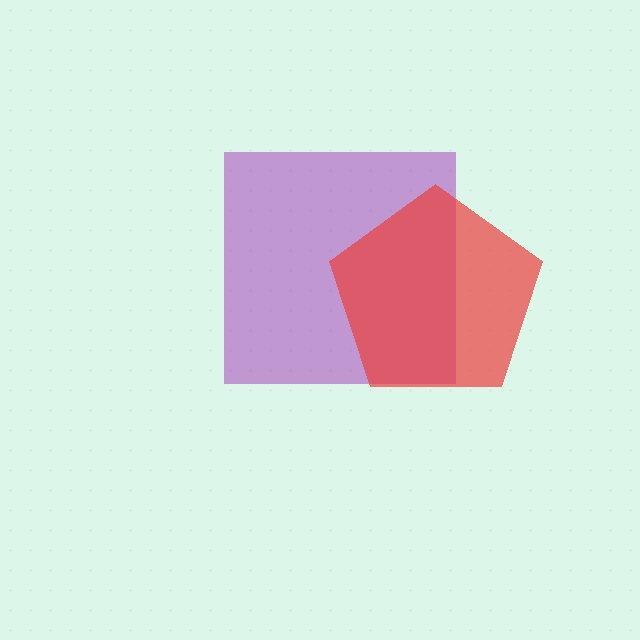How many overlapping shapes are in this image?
There are 2 overlapping shapes in the image.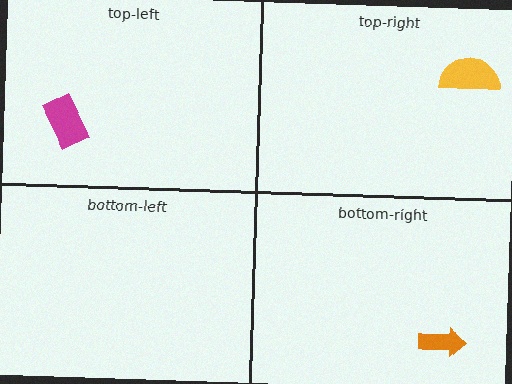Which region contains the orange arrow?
The bottom-right region.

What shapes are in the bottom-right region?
The orange arrow.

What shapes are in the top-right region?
The yellow semicircle.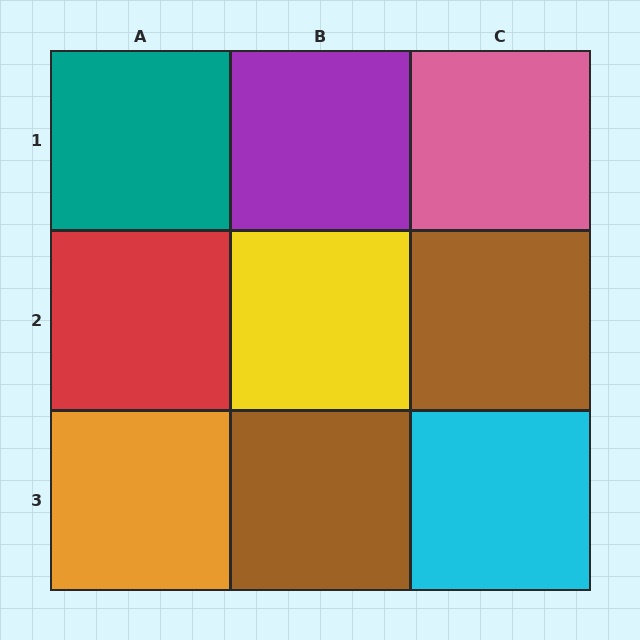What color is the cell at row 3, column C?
Cyan.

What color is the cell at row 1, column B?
Purple.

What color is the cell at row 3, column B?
Brown.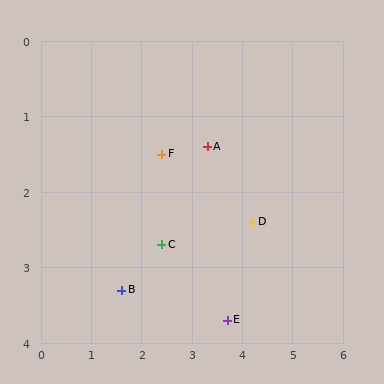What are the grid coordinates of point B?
Point B is at approximately (1.6, 3.3).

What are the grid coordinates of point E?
Point E is at approximately (3.7, 3.7).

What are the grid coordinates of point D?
Point D is at approximately (4.2, 2.4).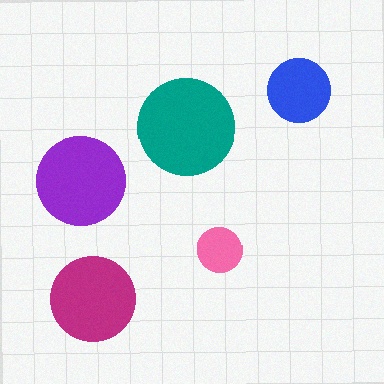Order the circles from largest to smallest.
the teal one, the purple one, the magenta one, the blue one, the pink one.